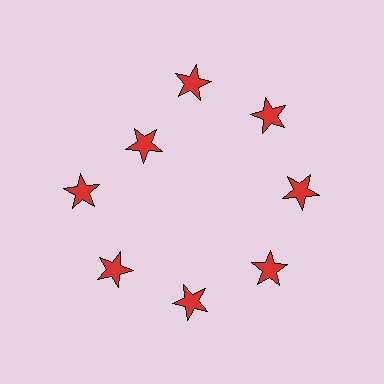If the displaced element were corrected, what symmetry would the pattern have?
It would have 8-fold rotational symmetry — the pattern would map onto itself every 45 degrees.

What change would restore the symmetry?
The symmetry would be restored by moving it outward, back onto the ring so that all 8 stars sit at equal angles and equal distance from the center.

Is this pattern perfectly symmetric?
No. The 8 red stars are arranged in a ring, but one element near the 10 o'clock position is pulled inward toward the center, breaking the 8-fold rotational symmetry.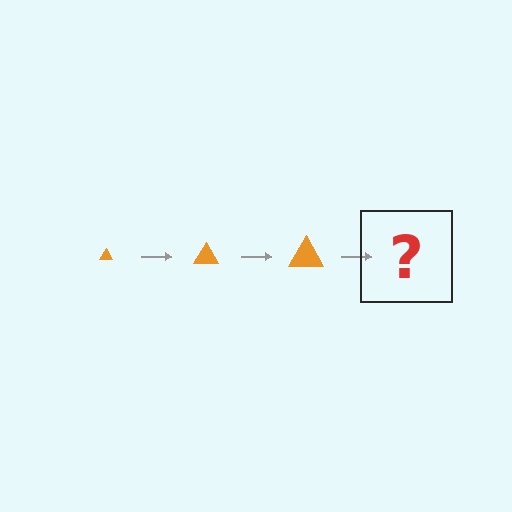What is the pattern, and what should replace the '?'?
The pattern is that the triangle gets progressively larger each step. The '?' should be an orange triangle, larger than the previous one.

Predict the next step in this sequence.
The next step is an orange triangle, larger than the previous one.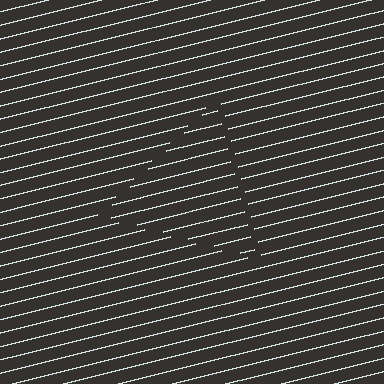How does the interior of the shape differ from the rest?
The interior of the shape contains the same grating, shifted by half a period — the contour is defined by the phase discontinuity where line-ends from the inner and outer gratings abut.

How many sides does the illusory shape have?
3 sides — the line-ends trace a triangle.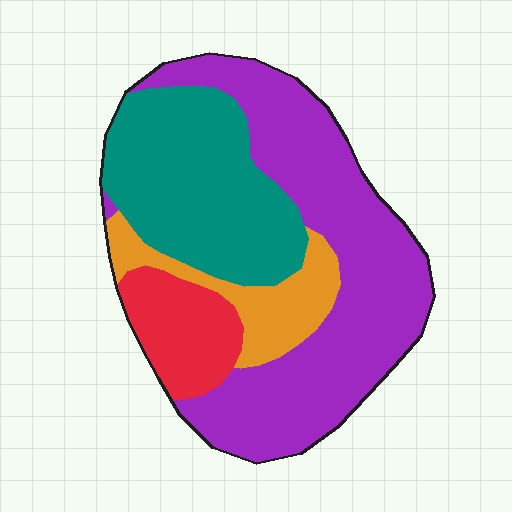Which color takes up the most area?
Purple, at roughly 45%.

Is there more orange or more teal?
Teal.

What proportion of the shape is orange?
Orange takes up about one eighth (1/8) of the shape.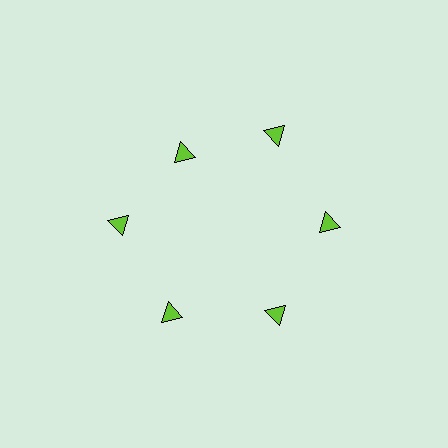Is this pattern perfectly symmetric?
No. The 6 lime triangles are arranged in a ring, but one element near the 11 o'clock position is pulled inward toward the center, breaking the 6-fold rotational symmetry.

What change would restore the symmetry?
The symmetry would be restored by moving it outward, back onto the ring so that all 6 triangles sit at equal angles and equal distance from the center.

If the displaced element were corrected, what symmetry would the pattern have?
It would have 6-fold rotational symmetry — the pattern would map onto itself every 60 degrees.